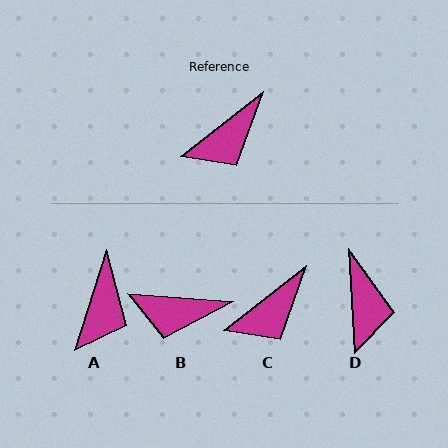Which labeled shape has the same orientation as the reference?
C.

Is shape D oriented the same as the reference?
No, it is off by about 55 degrees.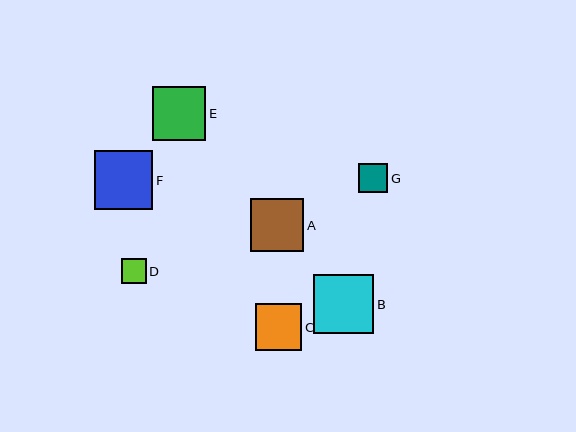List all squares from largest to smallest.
From largest to smallest: B, F, E, A, C, G, D.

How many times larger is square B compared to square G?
Square B is approximately 2.0 times the size of square G.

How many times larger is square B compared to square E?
Square B is approximately 1.1 times the size of square E.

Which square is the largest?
Square B is the largest with a size of approximately 60 pixels.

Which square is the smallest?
Square D is the smallest with a size of approximately 25 pixels.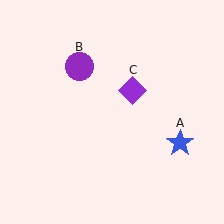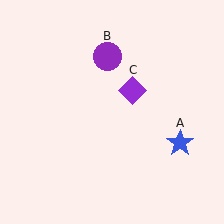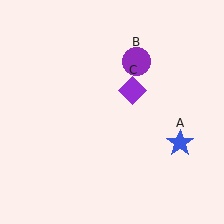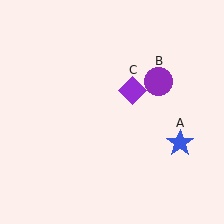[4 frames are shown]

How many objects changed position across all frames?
1 object changed position: purple circle (object B).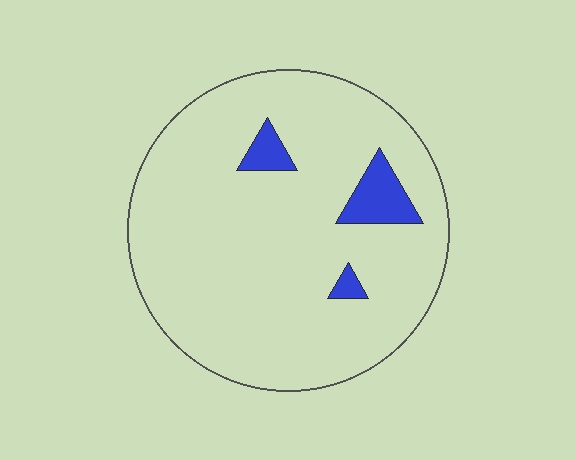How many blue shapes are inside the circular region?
3.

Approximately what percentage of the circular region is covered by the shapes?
Approximately 5%.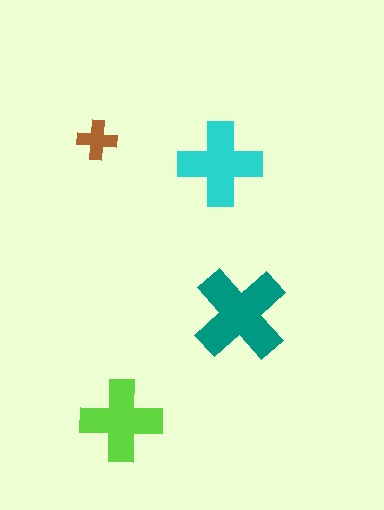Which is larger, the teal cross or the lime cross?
The teal one.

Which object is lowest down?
The lime cross is bottommost.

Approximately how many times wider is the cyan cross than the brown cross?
About 2 times wider.